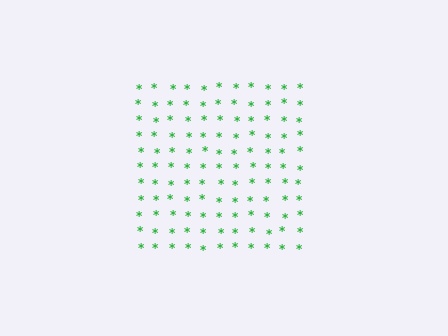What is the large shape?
The large shape is a square.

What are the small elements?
The small elements are asterisks.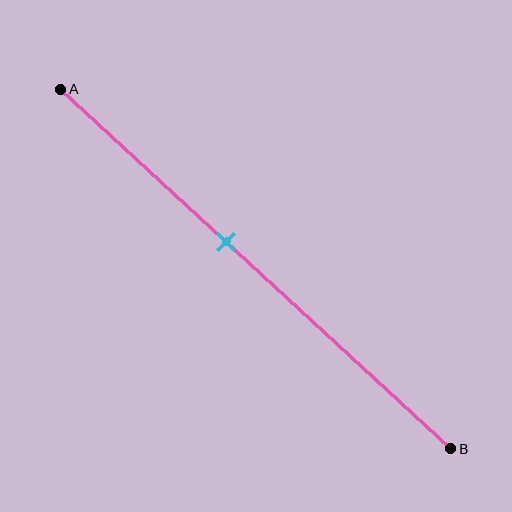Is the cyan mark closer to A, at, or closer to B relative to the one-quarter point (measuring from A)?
The cyan mark is closer to point B than the one-quarter point of segment AB.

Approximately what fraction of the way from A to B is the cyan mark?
The cyan mark is approximately 45% of the way from A to B.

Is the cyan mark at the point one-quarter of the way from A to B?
No, the mark is at about 45% from A, not at the 25% one-quarter point.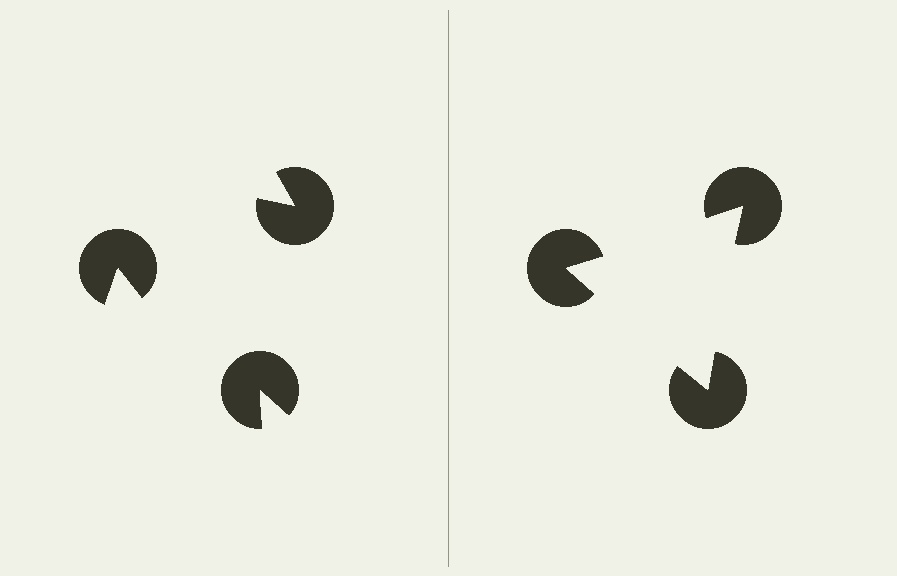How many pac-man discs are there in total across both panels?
6 — 3 on each side.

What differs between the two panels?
The pac-man discs are positioned identically on both sides; only the wedge orientations differ. On the right they align to a triangle; on the left they are misaligned.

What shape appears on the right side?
An illusory triangle.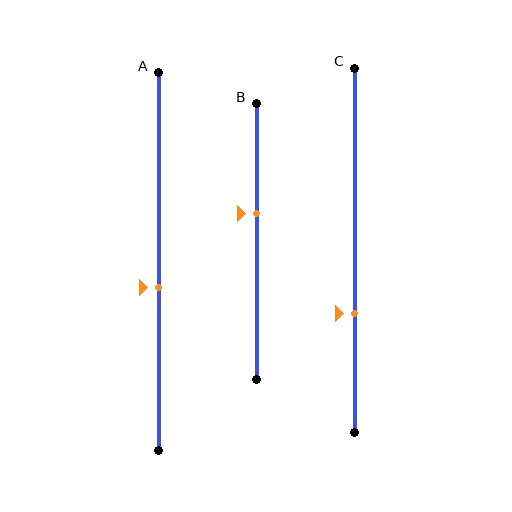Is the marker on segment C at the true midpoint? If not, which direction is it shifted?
No, the marker on segment C is shifted downward by about 17% of the segment length.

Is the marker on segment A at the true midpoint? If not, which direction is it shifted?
No, the marker on segment A is shifted downward by about 7% of the segment length.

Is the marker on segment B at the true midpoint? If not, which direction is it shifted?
No, the marker on segment B is shifted upward by about 10% of the segment length.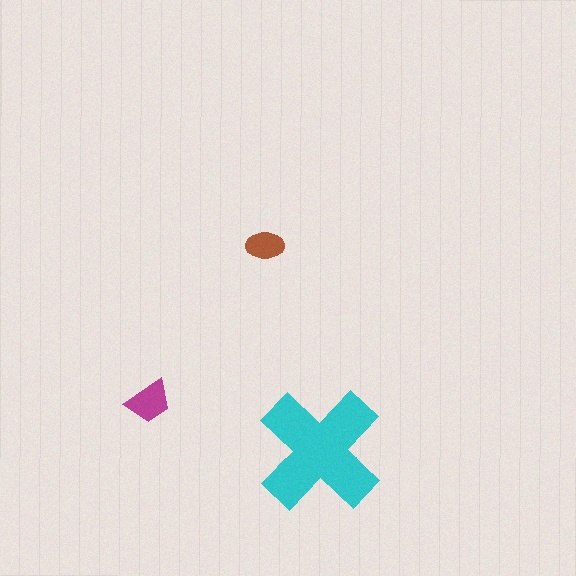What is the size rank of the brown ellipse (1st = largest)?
3rd.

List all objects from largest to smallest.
The cyan cross, the magenta trapezoid, the brown ellipse.